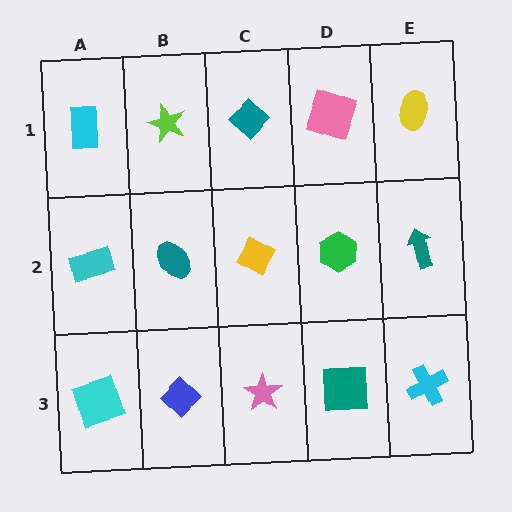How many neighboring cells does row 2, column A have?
3.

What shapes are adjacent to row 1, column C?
A yellow diamond (row 2, column C), a lime star (row 1, column B), a pink square (row 1, column D).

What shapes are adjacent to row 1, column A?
A cyan rectangle (row 2, column A), a lime star (row 1, column B).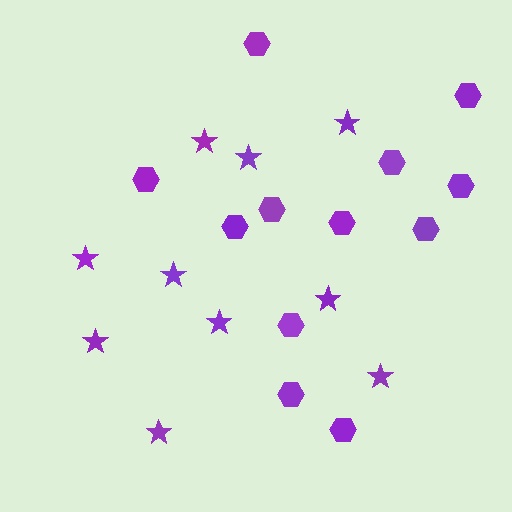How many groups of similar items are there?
There are 2 groups: one group of stars (10) and one group of hexagons (12).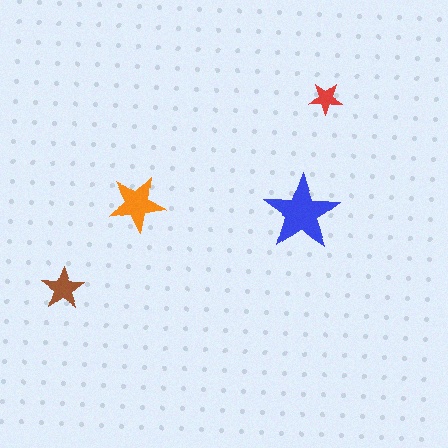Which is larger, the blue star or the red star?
The blue one.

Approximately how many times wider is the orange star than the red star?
About 1.5 times wider.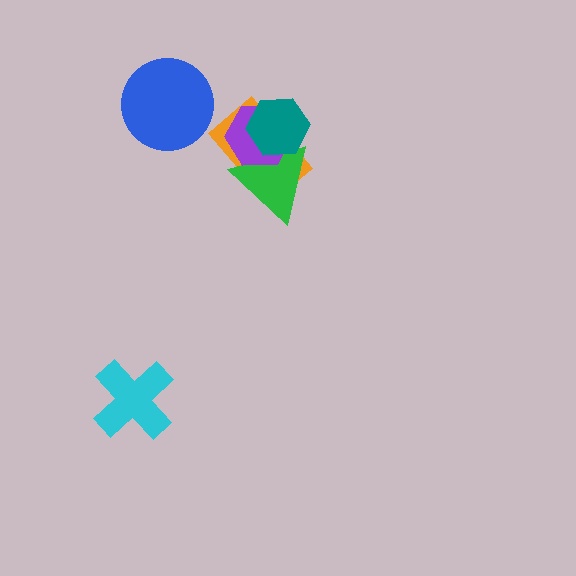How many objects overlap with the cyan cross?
0 objects overlap with the cyan cross.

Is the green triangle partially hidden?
Yes, it is partially covered by another shape.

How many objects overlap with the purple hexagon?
3 objects overlap with the purple hexagon.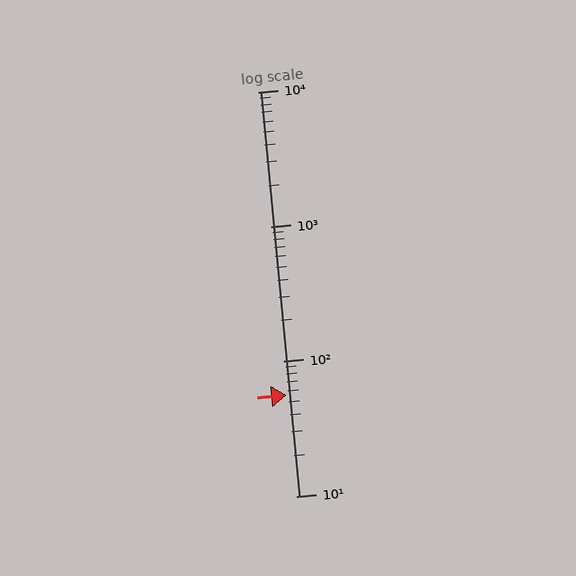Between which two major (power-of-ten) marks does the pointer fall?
The pointer is between 10 and 100.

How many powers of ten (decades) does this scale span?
The scale spans 3 decades, from 10 to 10000.